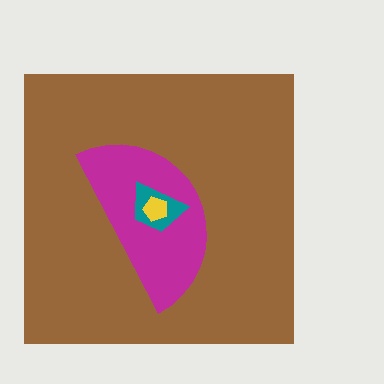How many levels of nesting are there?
4.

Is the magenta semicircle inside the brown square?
Yes.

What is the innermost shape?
The yellow pentagon.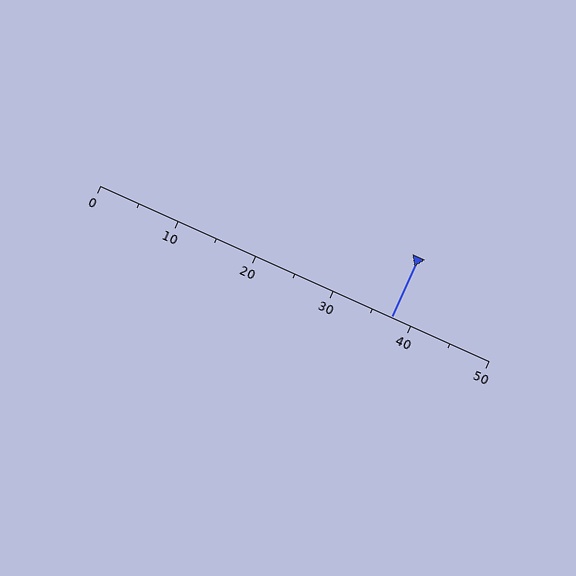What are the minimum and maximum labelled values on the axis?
The axis runs from 0 to 50.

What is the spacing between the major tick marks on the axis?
The major ticks are spaced 10 apart.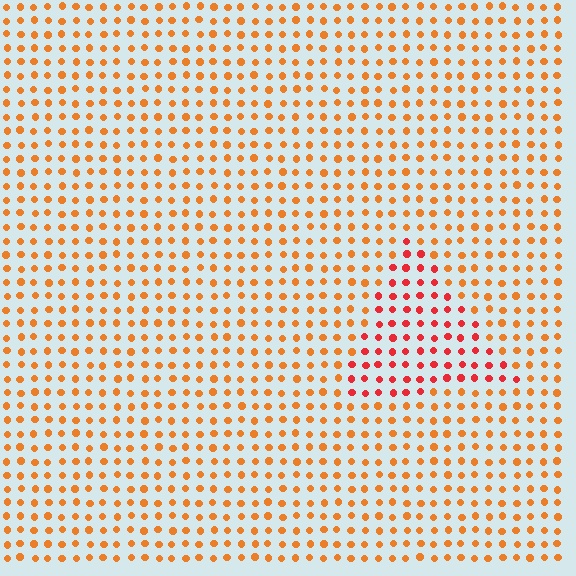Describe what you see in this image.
The image is filled with small orange elements in a uniform arrangement. A triangle-shaped region is visible where the elements are tinted to a slightly different hue, forming a subtle color boundary.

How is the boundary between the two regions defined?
The boundary is defined purely by a slight shift in hue (about 31 degrees). Spacing, size, and orientation are identical on both sides.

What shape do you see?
I see a triangle.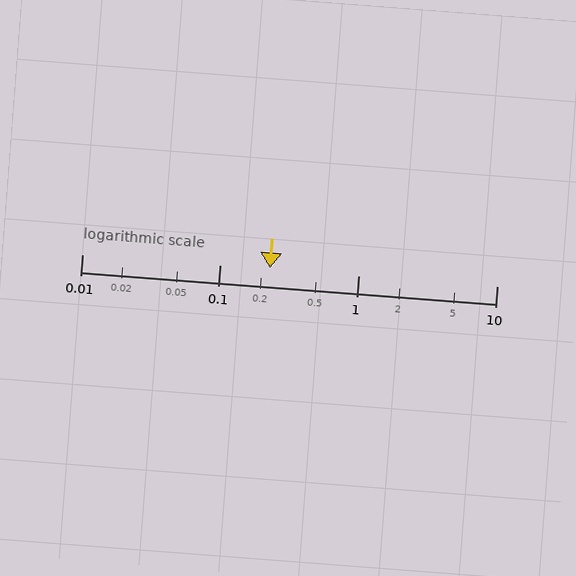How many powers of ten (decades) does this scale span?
The scale spans 3 decades, from 0.01 to 10.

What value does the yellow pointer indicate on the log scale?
The pointer indicates approximately 0.23.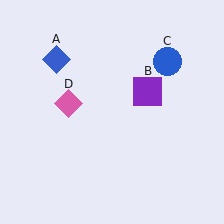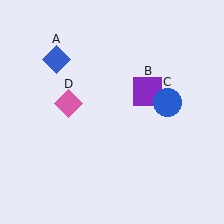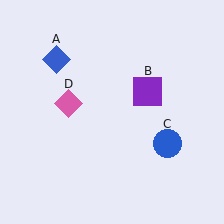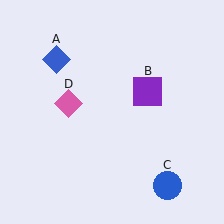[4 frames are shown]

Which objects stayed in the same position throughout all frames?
Blue diamond (object A) and purple square (object B) and pink diamond (object D) remained stationary.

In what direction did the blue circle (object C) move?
The blue circle (object C) moved down.